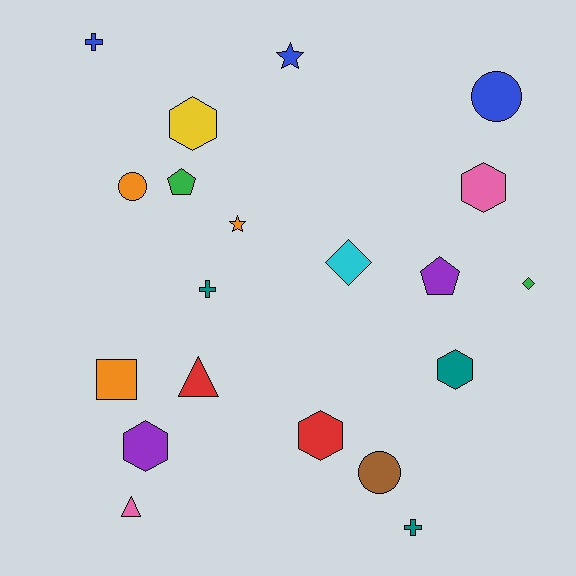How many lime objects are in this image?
There are no lime objects.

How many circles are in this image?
There are 3 circles.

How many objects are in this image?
There are 20 objects.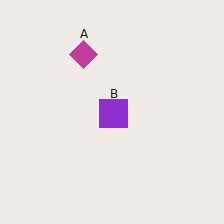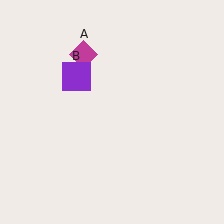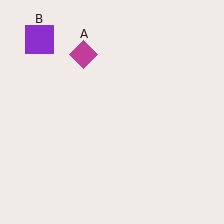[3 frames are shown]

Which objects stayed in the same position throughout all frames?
Magenta diamond (object A) remained stationary.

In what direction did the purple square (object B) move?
The purple square (object B) moved up and to the left.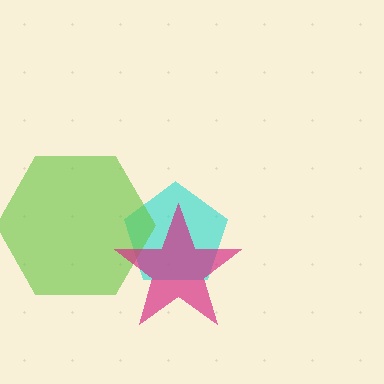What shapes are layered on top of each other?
The layered shapes are: a cyan pentagon, a lime hexagon, a magenta star.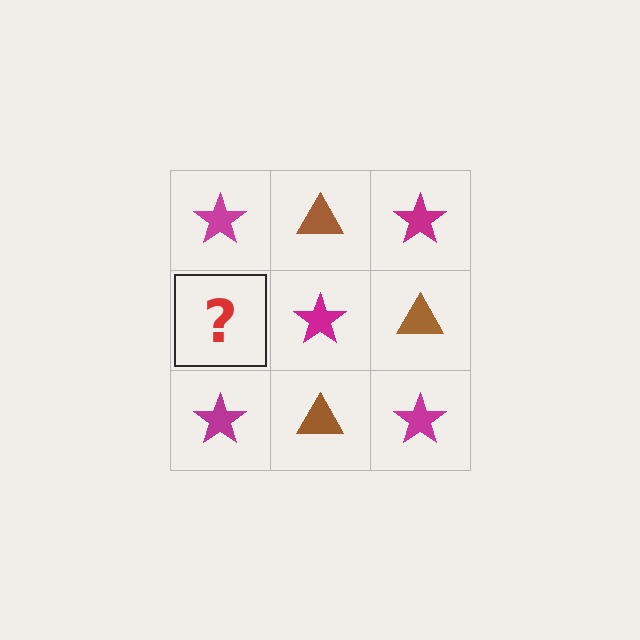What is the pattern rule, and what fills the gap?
The rule is that it alternates magenta star and brown triangle in a checkerboard pattern. The gap should be filled with a brown triangle.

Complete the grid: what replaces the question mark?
The question mark should be replaced with a brown triangle.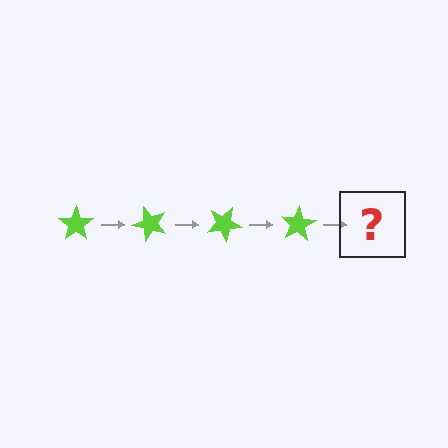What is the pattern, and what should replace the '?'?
The pattern is that the star rotates 50 degrees each step. The '?' should be a lime star rotated 200 degrees.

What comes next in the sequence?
The next element should be a lime star rotated 200 degrees.